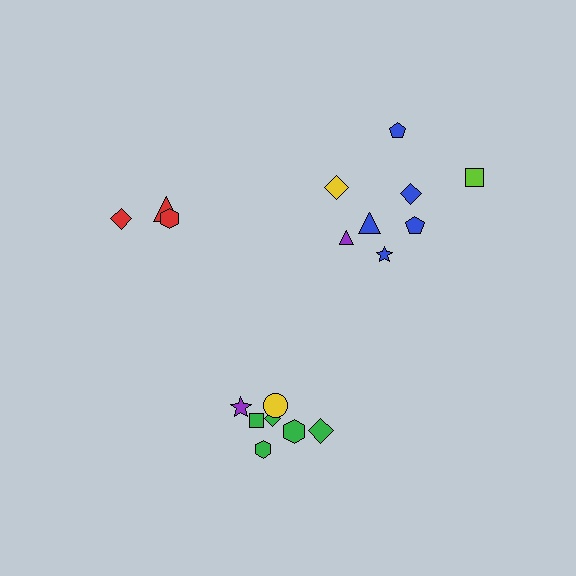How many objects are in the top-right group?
There are 8 objects.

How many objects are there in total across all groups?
There are 18 objects.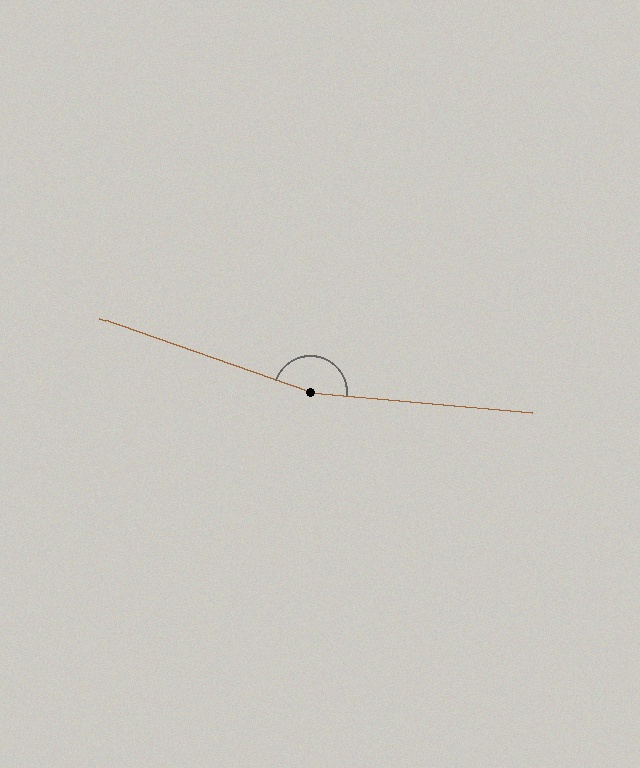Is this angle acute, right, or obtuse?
It is obtuse.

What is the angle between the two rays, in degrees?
Approximately 166 degrees.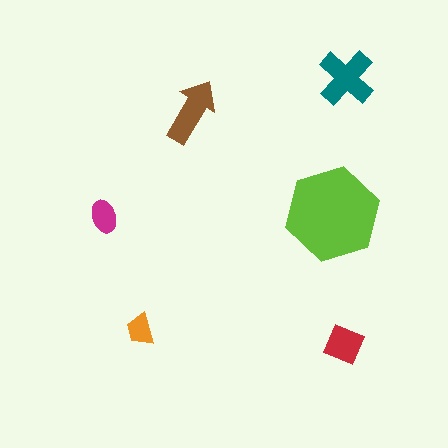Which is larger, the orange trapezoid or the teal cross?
The teal cross.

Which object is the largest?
The lime hexagon.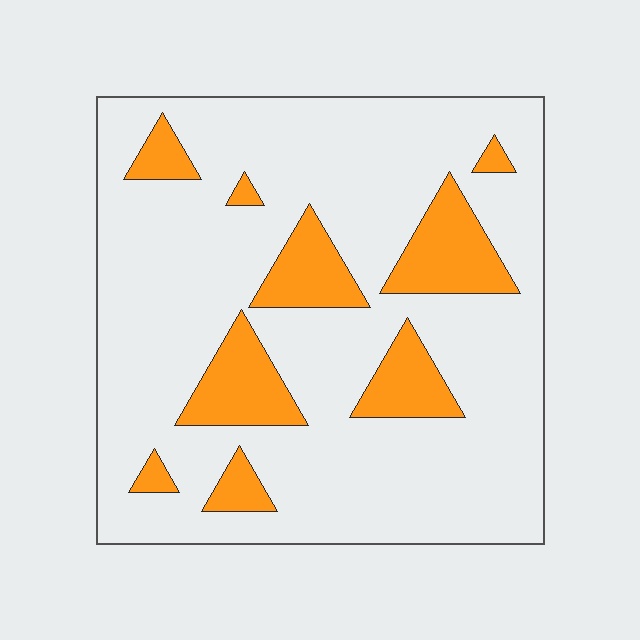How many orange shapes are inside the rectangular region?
9.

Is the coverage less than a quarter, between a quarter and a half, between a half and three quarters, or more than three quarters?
Less than a quarter.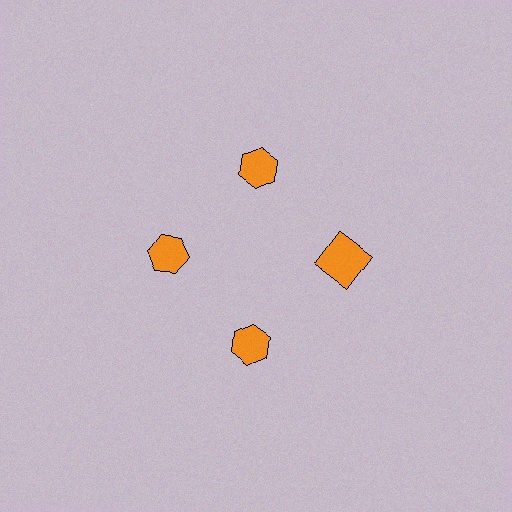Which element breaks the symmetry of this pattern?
The orange square at roughly the 3 o'clock position breaks the symmetry. All other shapes are orange hexagons.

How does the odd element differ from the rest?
It has a different shape: square instead of hexagon.